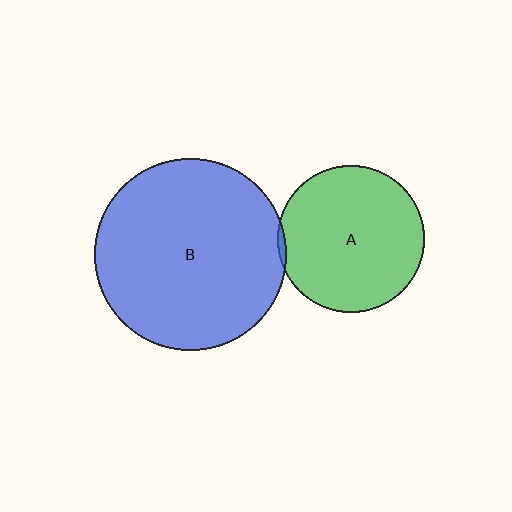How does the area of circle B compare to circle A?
Approximately 1.7 times.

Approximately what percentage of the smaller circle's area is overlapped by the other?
Approximately 5%.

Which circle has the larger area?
Circle B (blue).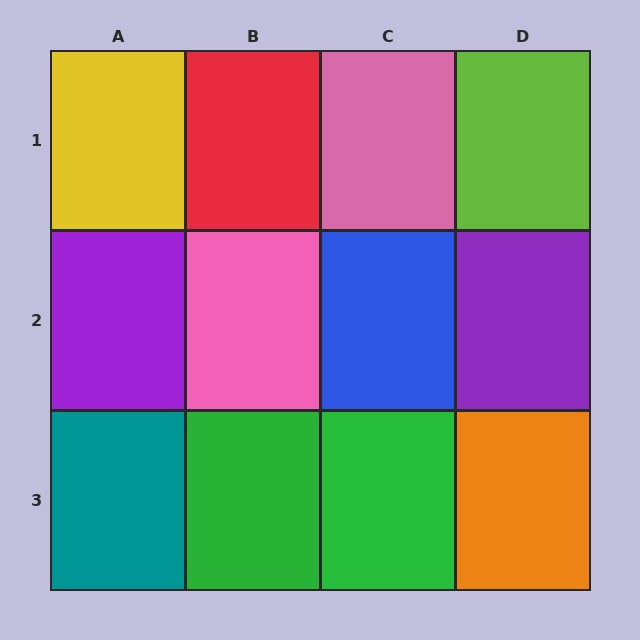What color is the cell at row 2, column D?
Purple.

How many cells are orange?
1 cell is orange.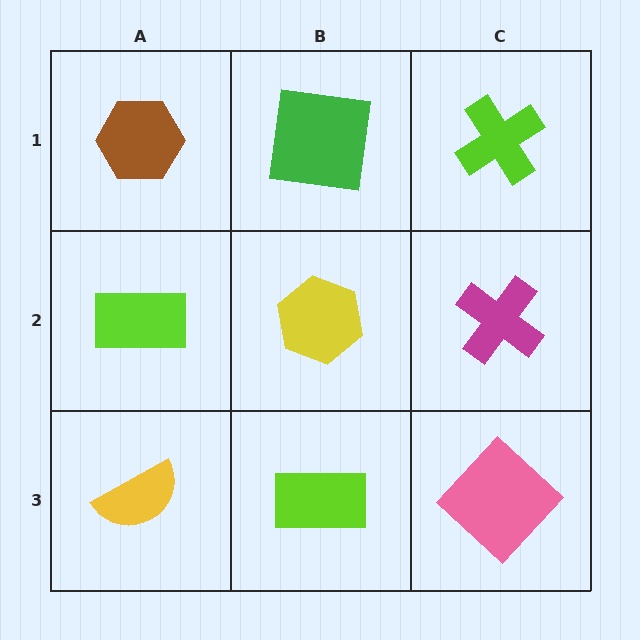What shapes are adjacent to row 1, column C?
A magenta cross (row 2, column C), a green square (row 1, column B).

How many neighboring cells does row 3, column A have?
2.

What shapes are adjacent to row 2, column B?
A green square (row 1, column B), a lime rectangle (row 3, column B), a lime rectangle (row 2, column A), a magenta cross (row 2, column C).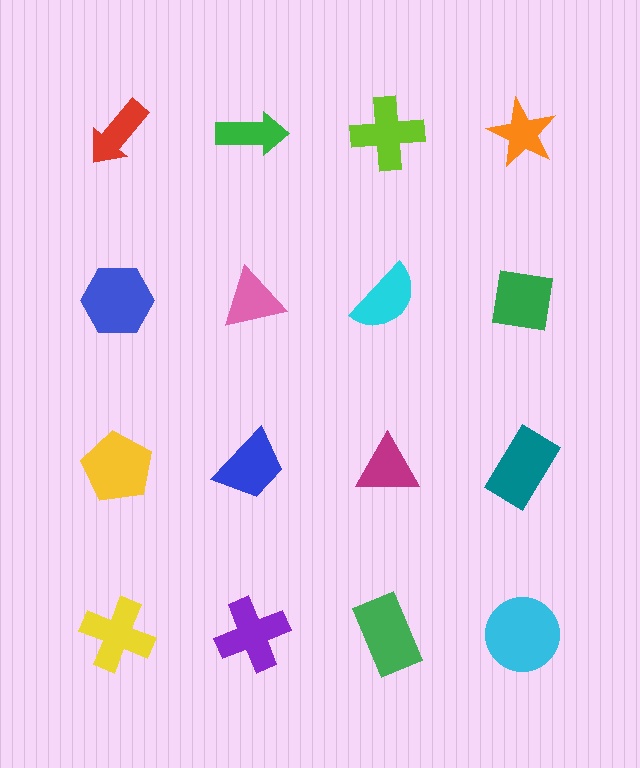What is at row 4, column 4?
A cyan circle.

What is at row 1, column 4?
An orange star.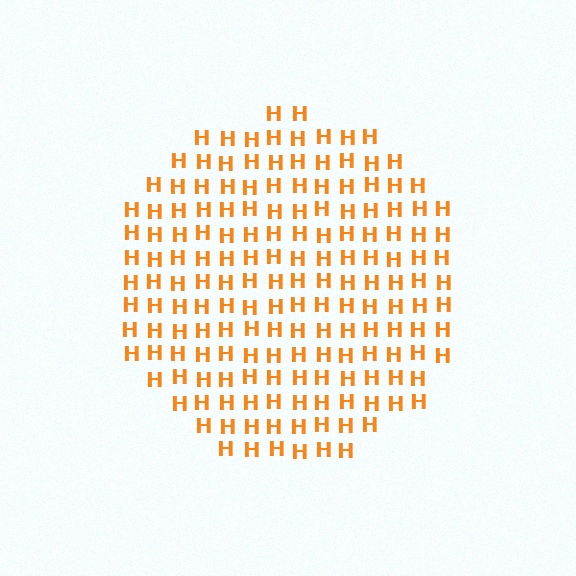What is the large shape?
The large shape is a circle.